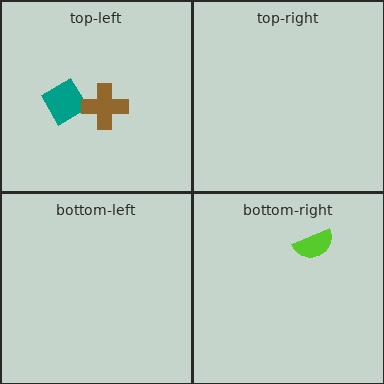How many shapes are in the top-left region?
2.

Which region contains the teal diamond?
The top-left region.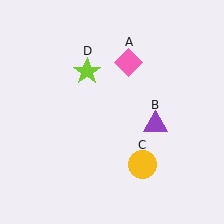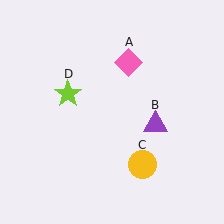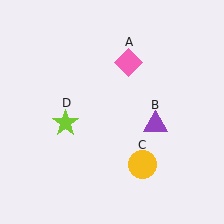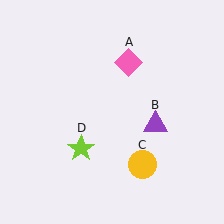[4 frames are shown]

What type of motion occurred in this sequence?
The lime star (object D) rotated counterclockwise around the center of the scene.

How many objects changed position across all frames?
1 object changed position: lime star (object D).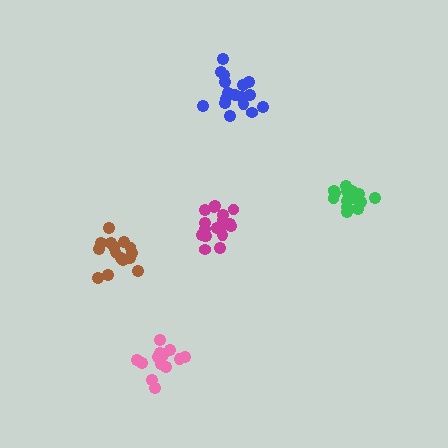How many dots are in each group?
Group 1: 18 dots, Group 2: 17 dots, Group 3: 15 dots, Group 4: 13 dots, Group 5: 15 dots (78 total).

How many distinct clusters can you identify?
There are 5 distinct clusters.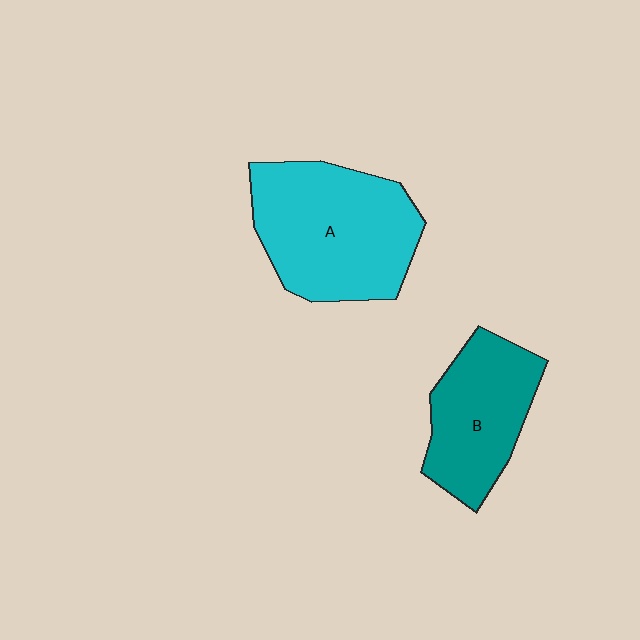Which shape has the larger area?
Shape A (cyan).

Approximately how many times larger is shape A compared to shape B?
Approximately 1.4 times.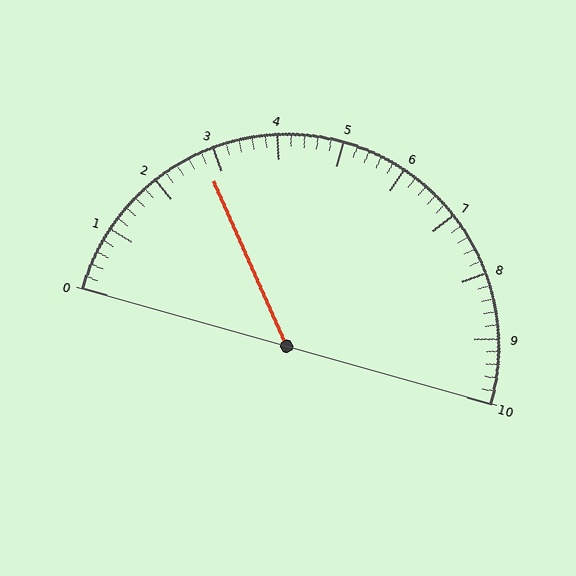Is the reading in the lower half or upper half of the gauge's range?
The reading is in the lower half of the range (0 to 10).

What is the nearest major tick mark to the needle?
The nearest major tick mark is 3.